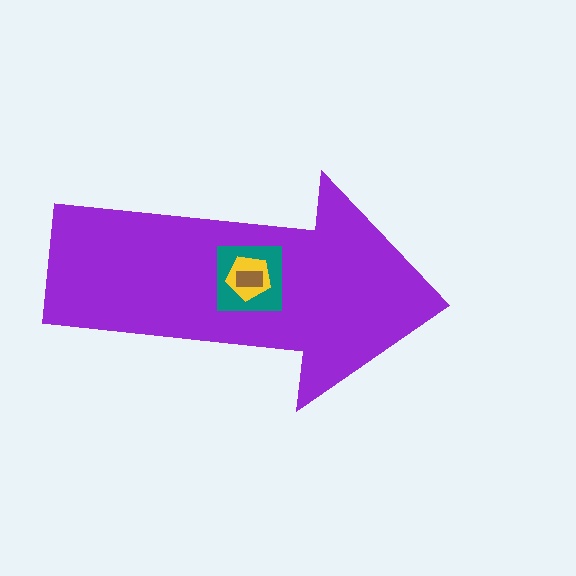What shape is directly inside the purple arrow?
The teal square.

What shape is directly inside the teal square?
The yellow pentagon.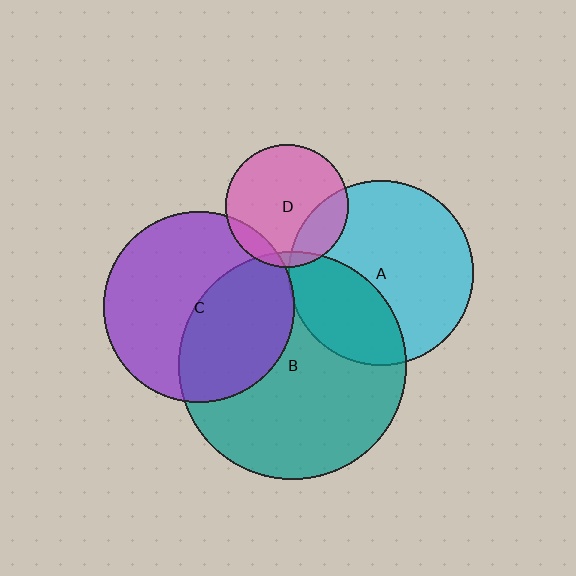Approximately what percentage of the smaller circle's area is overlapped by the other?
Approximately 45%.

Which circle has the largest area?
Circle B (teal).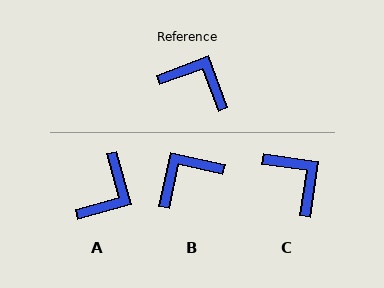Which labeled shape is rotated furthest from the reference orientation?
A, about 95 degrees away.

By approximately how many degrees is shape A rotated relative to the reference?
Approximately 95 degrees clockwise.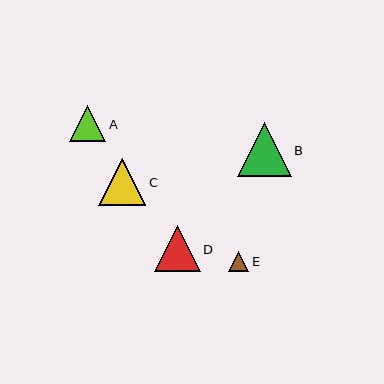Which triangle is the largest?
Triangle B is the largest with a size of approximately 54 pixels.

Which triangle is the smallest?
Triangle E is the smallest with a size of approximately 20 pixels.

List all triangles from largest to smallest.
From largest to smallest: B, C, D, A, E.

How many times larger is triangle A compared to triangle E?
Triangle A is approximately 1.8 times the size of triangle E.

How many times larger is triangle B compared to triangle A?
Triangle B is approximately 1.5 times the size of triangle A.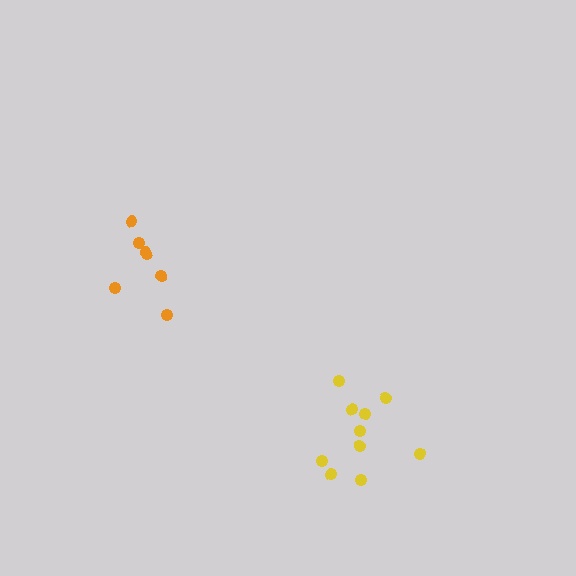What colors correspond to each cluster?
The clusters are colored: orange, yellow.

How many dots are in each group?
Group 1: 7 dots, Group 2: 10 dots (17 total).